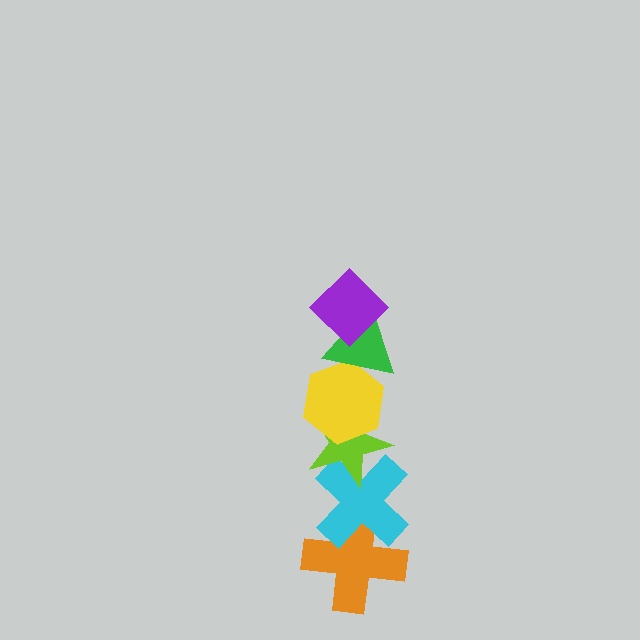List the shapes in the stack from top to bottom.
From top to bottom: the purple diamond, the green triangle, the yellow hexagon, the lime star, the cyan cross, the orange cross.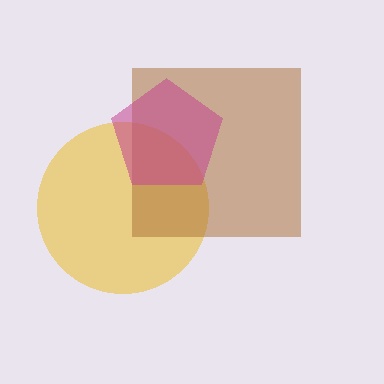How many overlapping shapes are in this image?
There are 3 overlapping shapes in the image.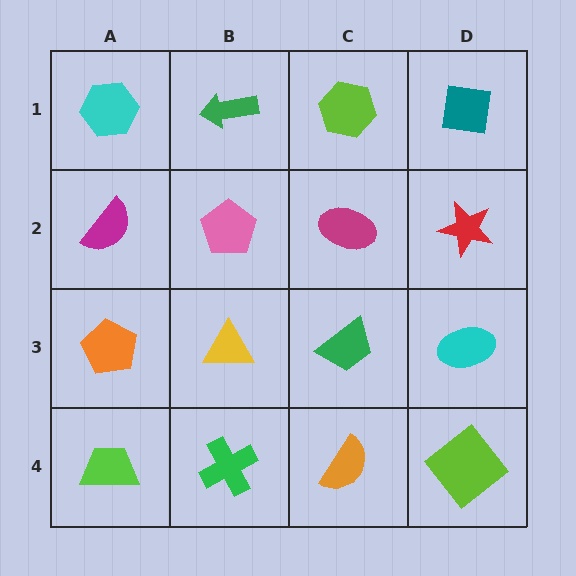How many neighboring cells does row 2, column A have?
3.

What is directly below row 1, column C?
A magenta ellipse.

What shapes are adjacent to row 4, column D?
A cyan ellipse (row 3, column D), an orange semicircle (row 4, column C).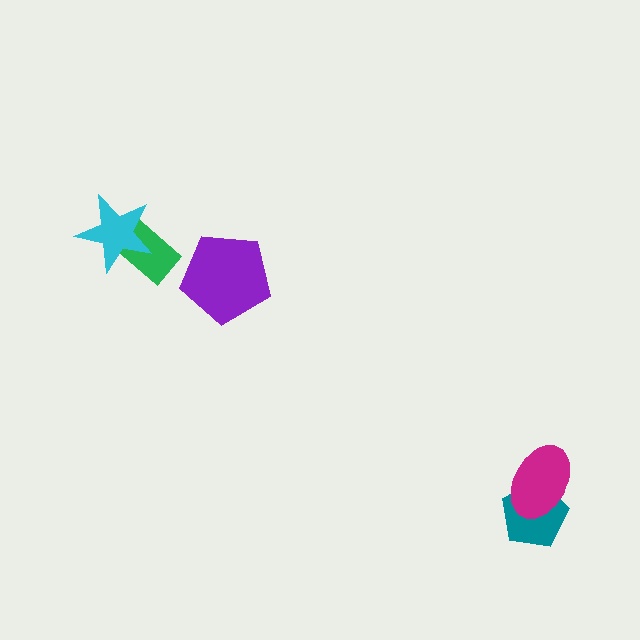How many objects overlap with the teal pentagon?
1 object overlaps with the teal pentagon.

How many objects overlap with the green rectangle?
1 object overlaps with the green rectangle.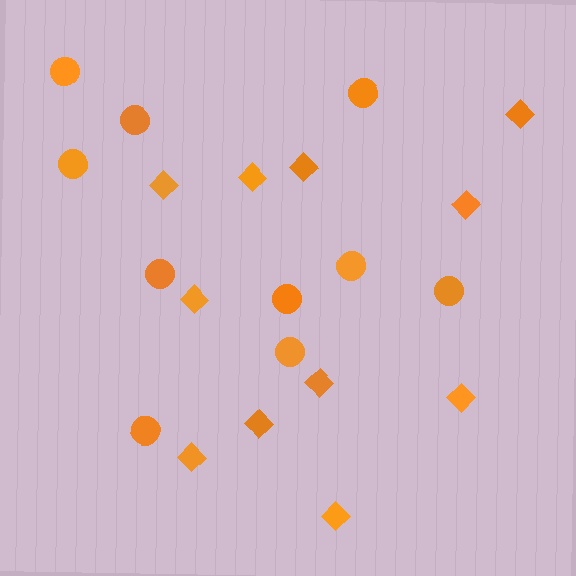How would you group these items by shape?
There are 2 groups: one group of diamonds (11) and one group of circles (10).